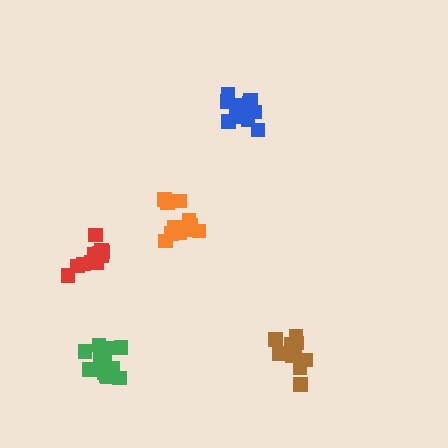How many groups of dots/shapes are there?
There are 5 groups.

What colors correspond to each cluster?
The clusters are colored: blue, brown, orange, green, red.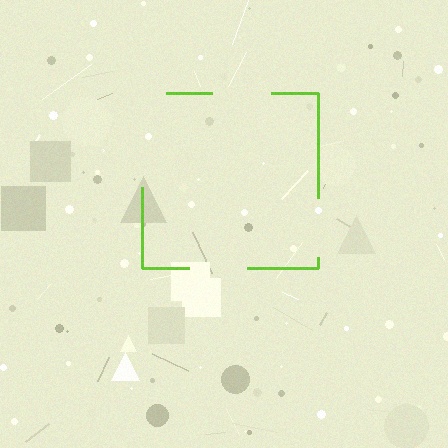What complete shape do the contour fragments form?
The contour fragments form a square.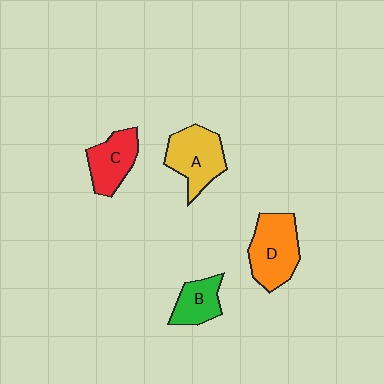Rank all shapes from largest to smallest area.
From largest to smallest: D (orange), A (yellow), C (red), B (green).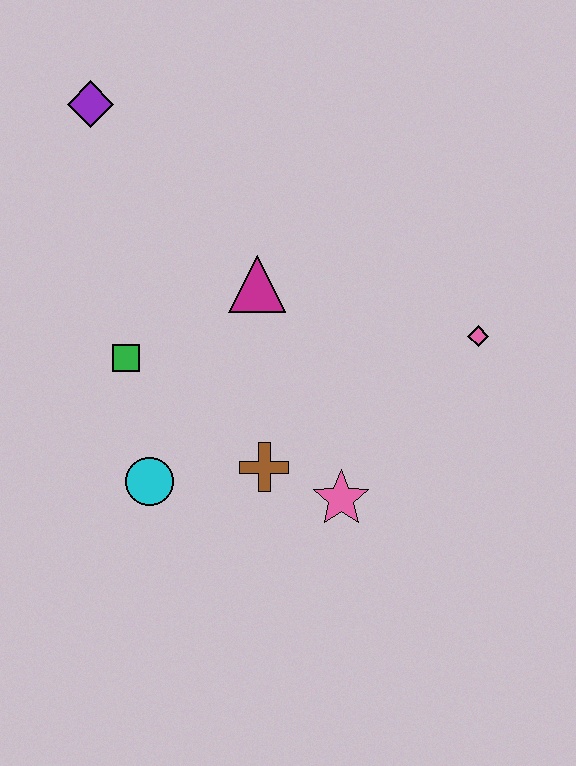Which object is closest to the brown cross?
The pink star is closest to the brown cross.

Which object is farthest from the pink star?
The purple diamond is farthest from the pink star.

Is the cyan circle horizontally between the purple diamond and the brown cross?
Yes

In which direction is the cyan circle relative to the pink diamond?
The cyan circle is to the left of the pink diamond.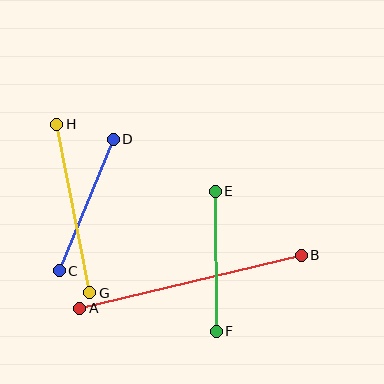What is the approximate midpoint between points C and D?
The midpoint is at approximately (86, 205) pixels.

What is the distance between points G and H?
The distance is approximately 172 pixels.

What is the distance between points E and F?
The distance is approximately 140 pixels.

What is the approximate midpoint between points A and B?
The midpoint is at approximately (190, 282) pixels.